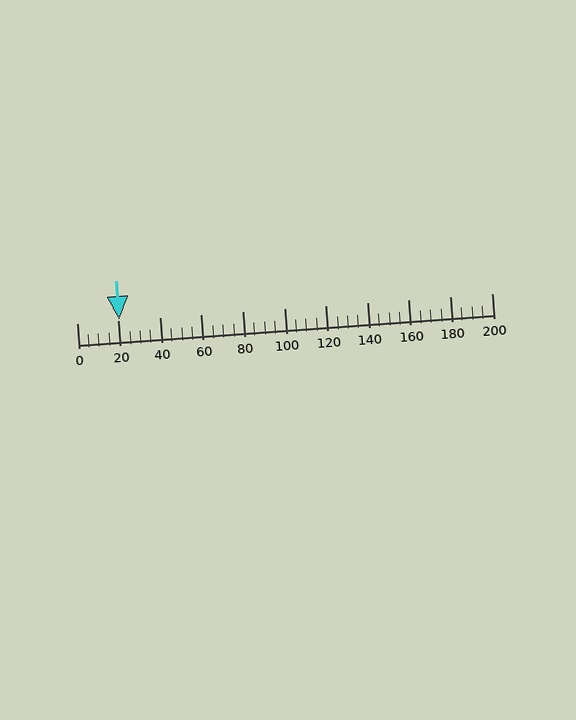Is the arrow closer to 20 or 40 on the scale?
The arrow is closer to 20.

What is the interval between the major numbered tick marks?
The major tick marks are spaced 20 units apart.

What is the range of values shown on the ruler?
The ruler shows values from 0 to 200.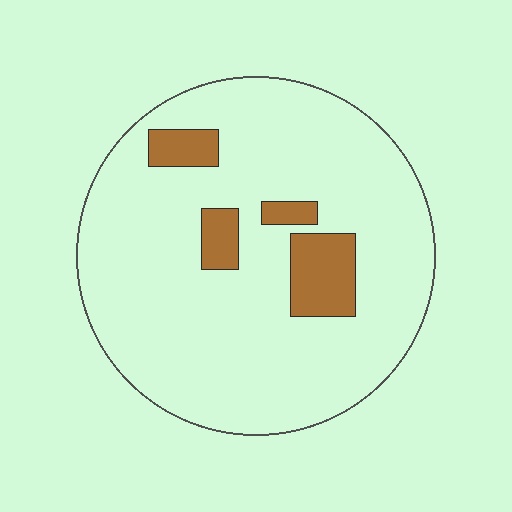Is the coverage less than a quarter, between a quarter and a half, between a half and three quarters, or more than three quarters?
Less than a quarter.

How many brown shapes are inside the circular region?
4.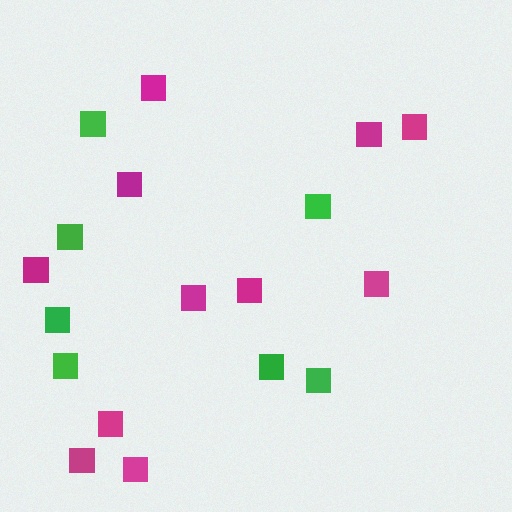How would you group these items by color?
There are 2 groups: one group of green squares (7) and one group of magenta squares (11).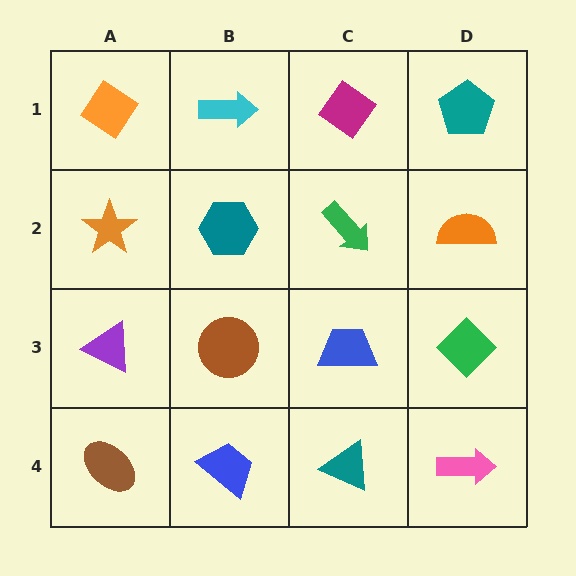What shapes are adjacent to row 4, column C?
A blue trapezoid (row 3, column C), a blue trapezoid (row 4, column B), a pink arrow (row 4, column D).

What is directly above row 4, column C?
A blue trapezoid.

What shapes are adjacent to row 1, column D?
An orange semicircle (row 2, column D), a magenta diamond (row 1, column C).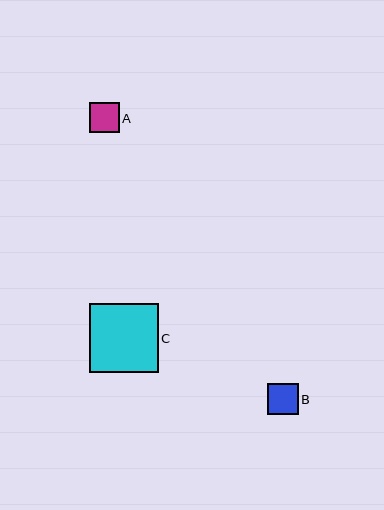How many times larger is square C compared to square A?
Square C is approximately 2.3 times the size of square A.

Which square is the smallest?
Square A is the smallest with a size of approximately 30 pixels.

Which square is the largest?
Square C is the largest with a size of approximately 69 pixels.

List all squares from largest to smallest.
From largest to smallest: C, B, A.